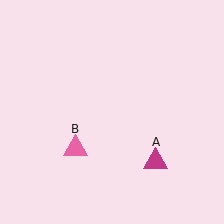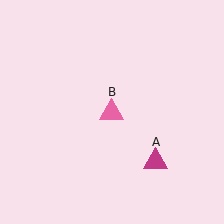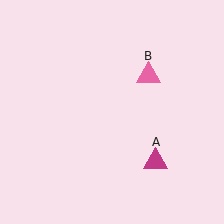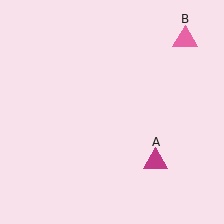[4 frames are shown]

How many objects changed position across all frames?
1 object changed position: pink triangle (object B).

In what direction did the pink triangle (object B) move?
The pink triangle (object B) moved up and to the right.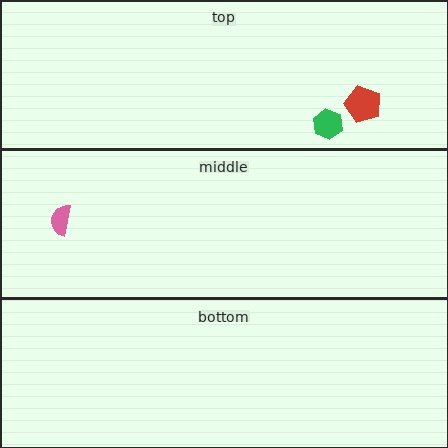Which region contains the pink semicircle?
The middle region.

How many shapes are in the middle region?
1.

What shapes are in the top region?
The red pentagon, the green hexagon.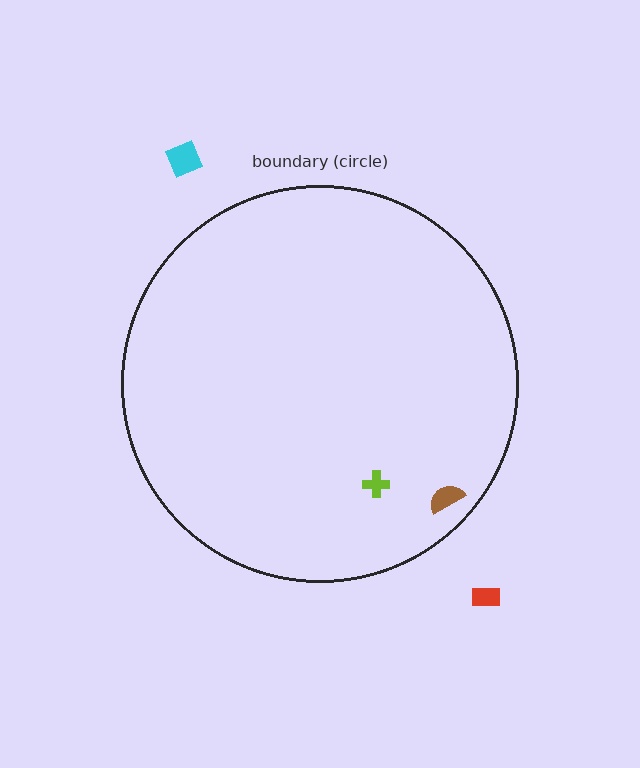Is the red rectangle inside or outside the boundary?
Outside.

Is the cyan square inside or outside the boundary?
Outside.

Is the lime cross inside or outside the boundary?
Inside.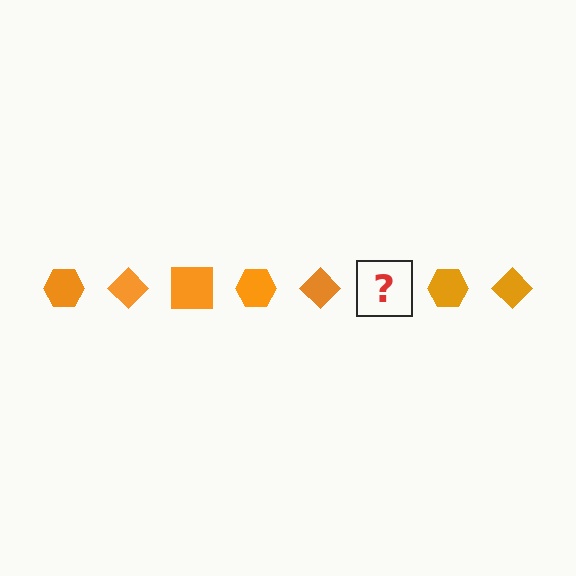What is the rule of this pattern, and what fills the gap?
The rule is that the pattern cycles through hexagon, diamond, square shapes in orange. The gap should be filled with an orange square.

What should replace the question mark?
The question mark should be replaced with an orange square.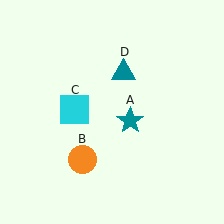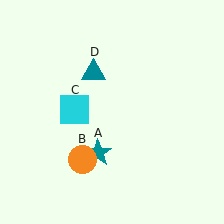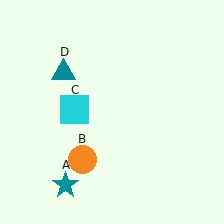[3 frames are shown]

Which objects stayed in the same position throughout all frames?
Orange circle (object B) and cyan square (object C) remained stationary.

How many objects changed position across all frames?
2 objects changed position: teal star (object A), teal triangle (object D).